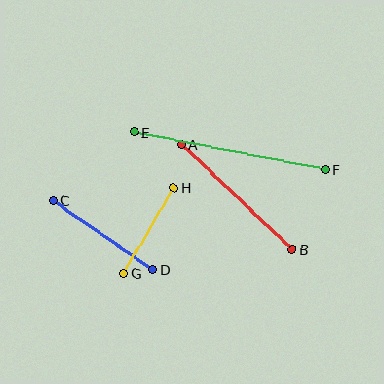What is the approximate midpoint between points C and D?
The midpoint is at approximately (103, 235) pixels.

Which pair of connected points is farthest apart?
Points E and F are farthest apart.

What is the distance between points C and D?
The distance is approximately 122 pixels.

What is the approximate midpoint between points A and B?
The midpoint is at approximately (237, 197) pixels.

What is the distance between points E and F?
The distance is approximately 195 pixels.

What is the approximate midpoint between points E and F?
The midpoint is at approximately (229, 151) pixels.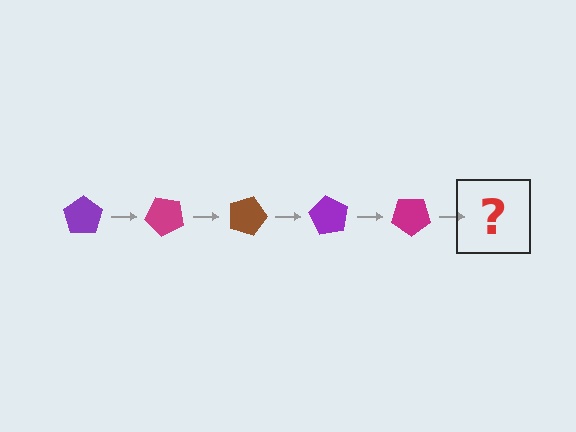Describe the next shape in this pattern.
It should be a brown pentagon, rotated 225 degrees from the start.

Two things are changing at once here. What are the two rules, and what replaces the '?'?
The two rules are that it rotates 45 degrees each step and the color cycles through purple, magenta, and brown. The '?' should be a brown pentagon, rotated 225 degrees from the start.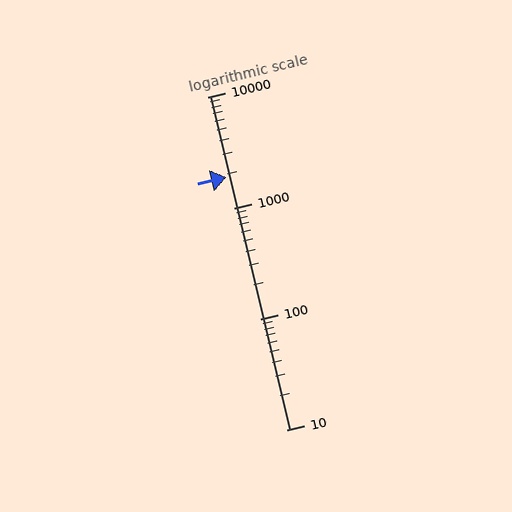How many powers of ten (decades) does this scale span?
The scale spans 3 decades, from 10 to 10000.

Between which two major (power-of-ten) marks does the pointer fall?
The pointer is between 1000 and 10000.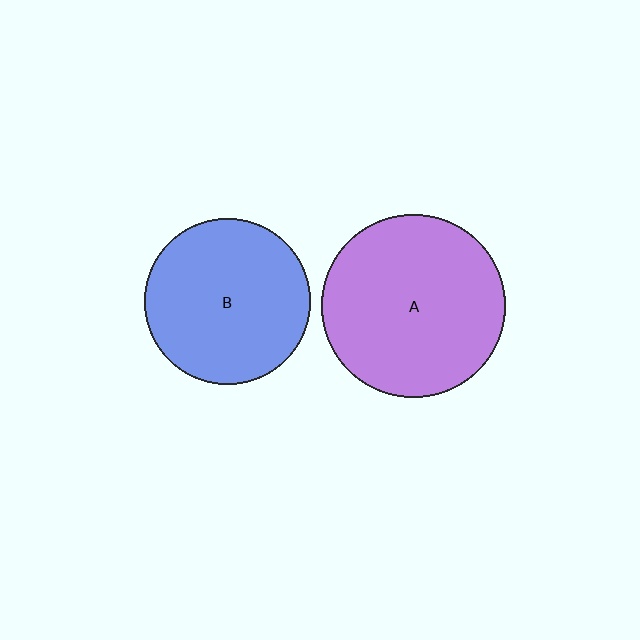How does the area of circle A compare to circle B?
Approximately 1.2 times.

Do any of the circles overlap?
No, none of the circles overlap.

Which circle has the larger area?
Circle A (purple).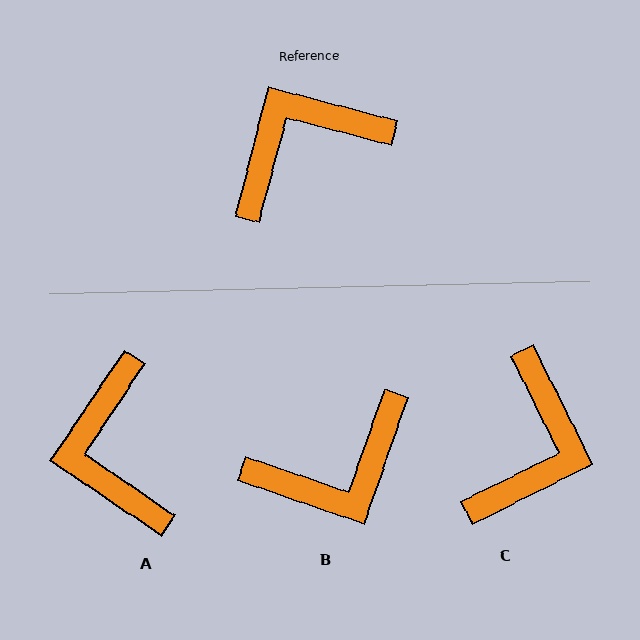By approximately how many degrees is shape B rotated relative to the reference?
Approximately 175 degrees counter-clockwise.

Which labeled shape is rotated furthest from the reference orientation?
B, about 175 degrees away.